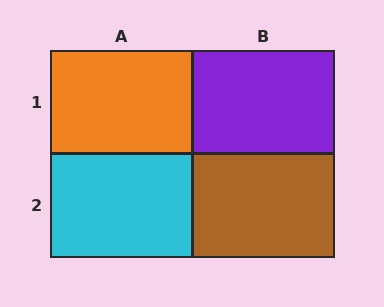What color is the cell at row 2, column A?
Cyan.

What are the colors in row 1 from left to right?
Orange, purple.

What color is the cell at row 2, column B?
Brown.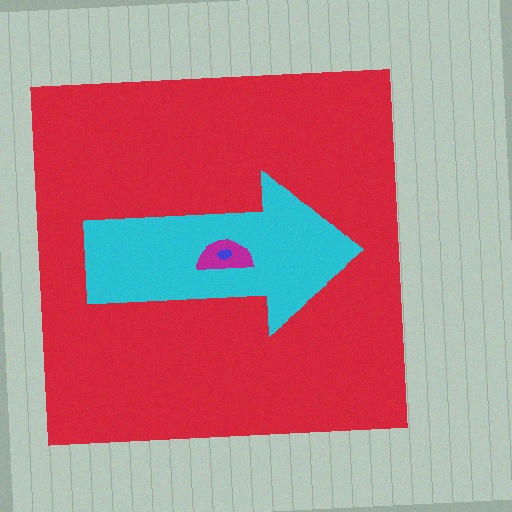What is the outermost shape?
The red square.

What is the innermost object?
The blue ellipse.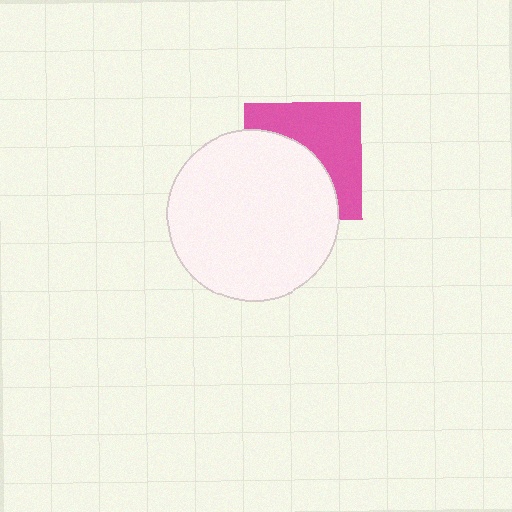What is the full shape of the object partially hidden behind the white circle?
The partially hidden object is a pink square.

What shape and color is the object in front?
The object in front is a white circle.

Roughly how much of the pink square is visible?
About half of it is visible (roughly 49%).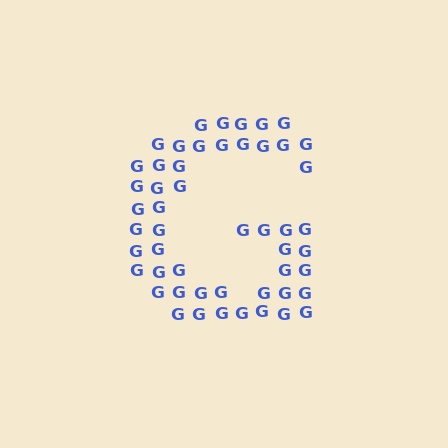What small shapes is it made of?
It is made of small letter G's.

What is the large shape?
The large shape is the letter G.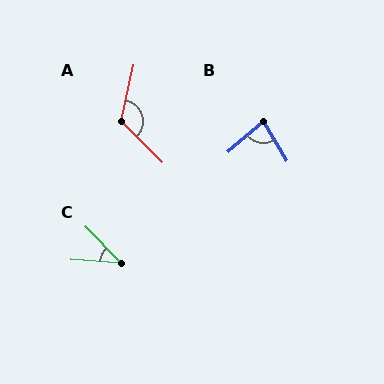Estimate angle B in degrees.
Approximately 80 degrees.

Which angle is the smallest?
C, at approximately 43 degrees.